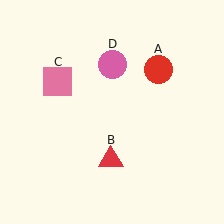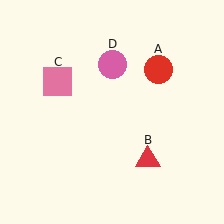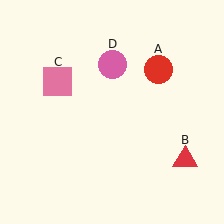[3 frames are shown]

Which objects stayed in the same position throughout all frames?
Red circle (object A) and pink square (object C) and pink circle (object D) remained stationary.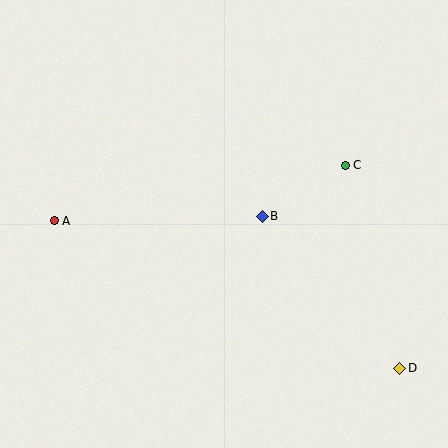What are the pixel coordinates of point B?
Point B is at (262, 216).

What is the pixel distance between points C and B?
The distance between C and B is 97 pixels.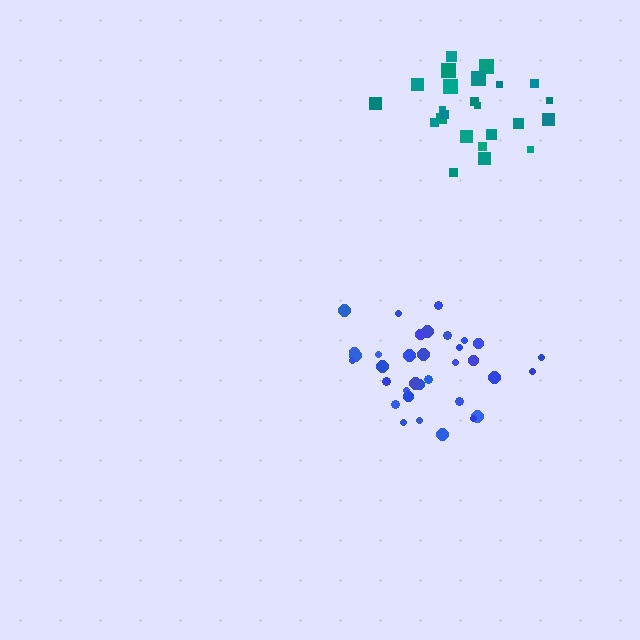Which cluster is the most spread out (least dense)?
Teal.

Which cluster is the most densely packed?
Blue.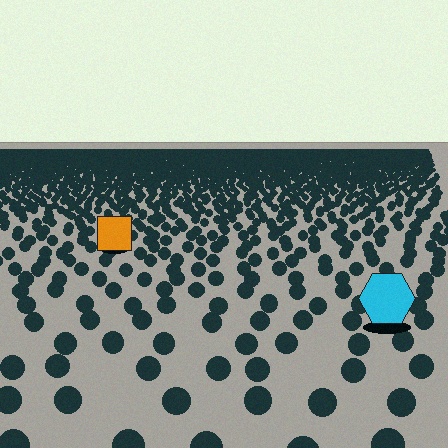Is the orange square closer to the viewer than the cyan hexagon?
No. The cyan hexagon is closer — you can tell from the texture gradient: the ground texture is coarser near it.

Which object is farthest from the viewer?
The orange square is farthest from the viewer. It appears smaller and the ground texture around it is denser.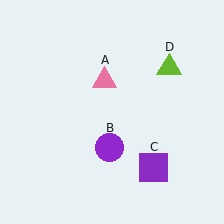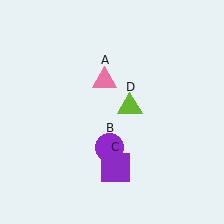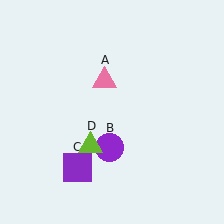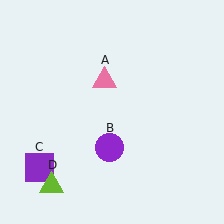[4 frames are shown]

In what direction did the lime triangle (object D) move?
The lime triangle (object D) moved down and to the left.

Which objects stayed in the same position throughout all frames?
Pink triangle (object A) and purple circle (object B) remained stationary.